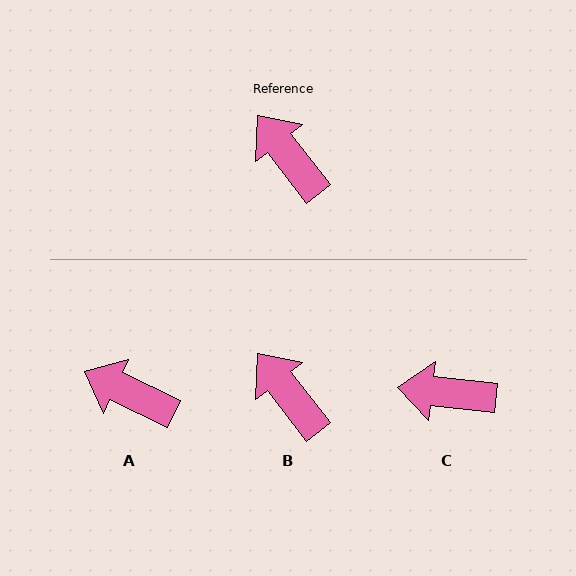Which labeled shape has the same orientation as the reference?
B.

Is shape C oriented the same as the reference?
No, it is off by about 46 degrees.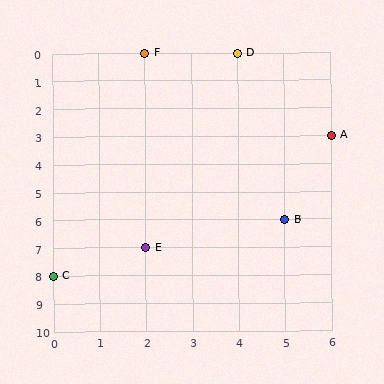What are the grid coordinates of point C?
Point C is at grid coordinates (0, 8).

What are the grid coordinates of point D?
Point D is at grid coordinates (4, 0).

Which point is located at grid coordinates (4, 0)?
Point D is at (4, 0).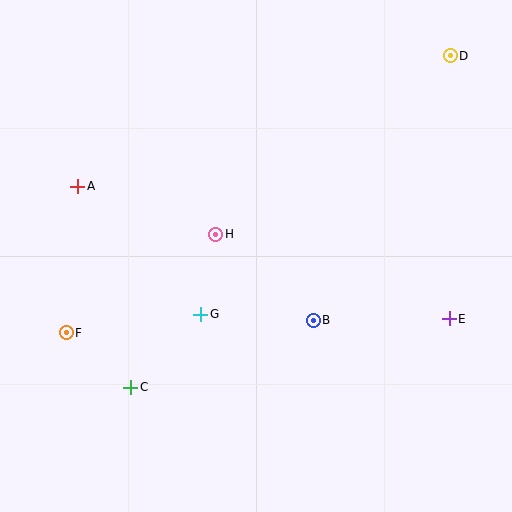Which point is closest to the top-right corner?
Point D is closest to the top-right corner.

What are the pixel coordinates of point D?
Point D is at (450, 56).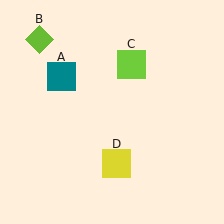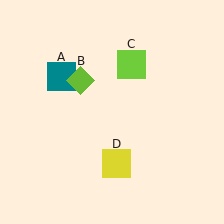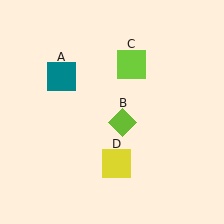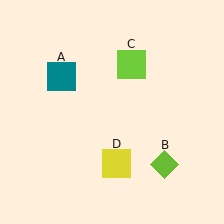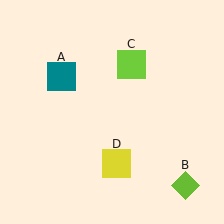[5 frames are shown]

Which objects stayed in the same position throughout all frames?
Teal square (object A) and lime square (object C) and yellow square (object D) remained stationary.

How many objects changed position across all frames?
1 object changed position: lime diamond (object B).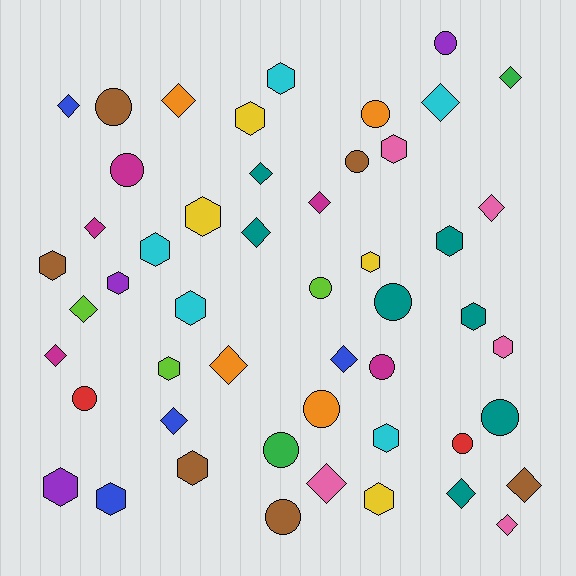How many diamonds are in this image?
There are 18 diamonds.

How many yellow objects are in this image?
There are 4 yellow objects.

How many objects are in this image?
There are 50 objects.